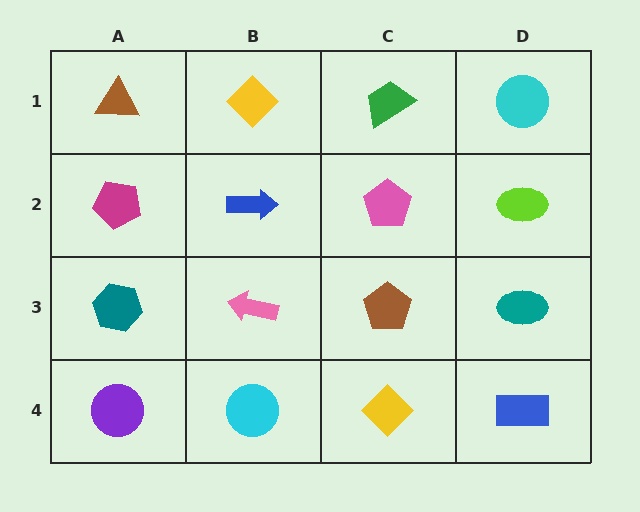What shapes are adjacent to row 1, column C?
A pink pentagon (row 2, column C), a yellow diamond (row 1, column B), a cyan circle (row 1, column D).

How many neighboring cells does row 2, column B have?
4.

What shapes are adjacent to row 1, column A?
A magenta pentagon (row 2, column A), a yellow diamond (row 1, column B).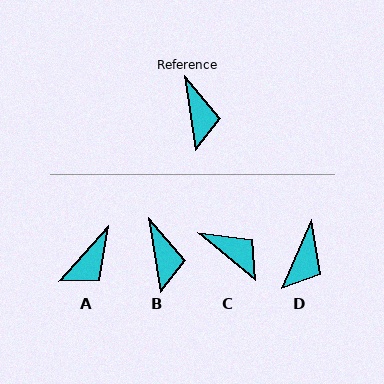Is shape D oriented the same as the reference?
No, it is off by about 32 degrees.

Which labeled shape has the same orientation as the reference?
B.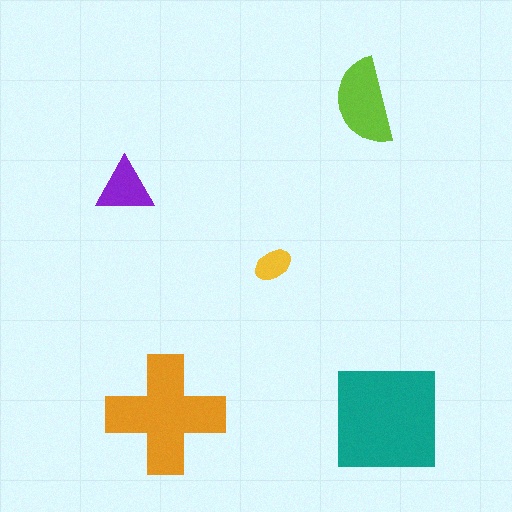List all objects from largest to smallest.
The teal square, the orange cross, the lime semicircle, the purple triangle, the yellow ellipse.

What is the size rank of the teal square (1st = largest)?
1st.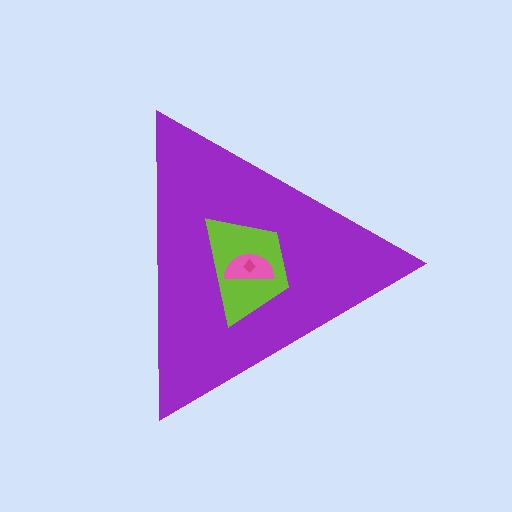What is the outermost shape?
The purple triangle.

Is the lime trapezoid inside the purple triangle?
Yes.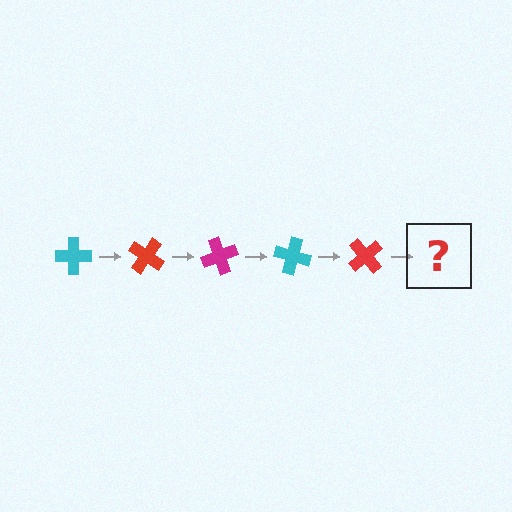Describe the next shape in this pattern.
It should be a magenta cross, rotated 175 degrees from the start.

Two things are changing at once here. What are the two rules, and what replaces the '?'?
The two rules are that it rotates 35 degrees each step and the color cycles through cyan, red, and magenta. The '?' should be a magenta cross, rotated 175 degrees from the start.